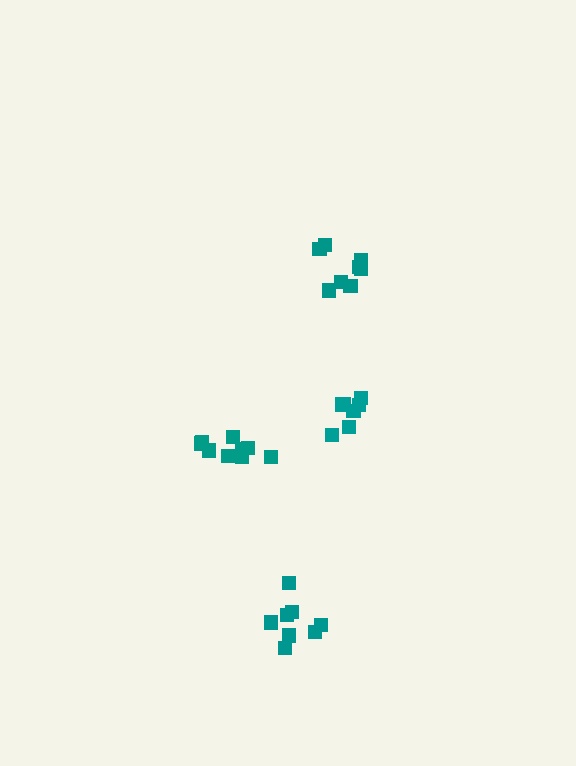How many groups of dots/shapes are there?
There are 4 groups.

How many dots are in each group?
Group 1: 8 dots, Group 2: 9 dots, Group 3: 7 dots, Group 4: 8 dots (32 total).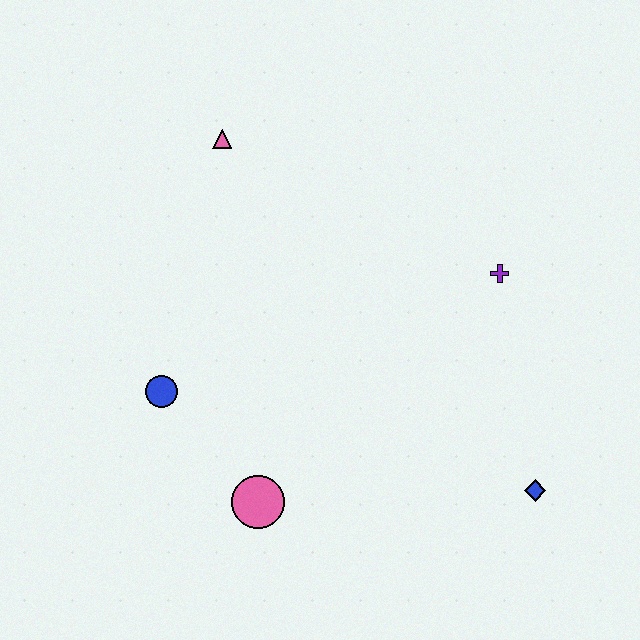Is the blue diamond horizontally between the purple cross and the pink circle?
No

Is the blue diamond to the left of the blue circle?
No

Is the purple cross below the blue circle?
No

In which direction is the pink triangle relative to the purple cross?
The pink triangle is to the left of the purple cross.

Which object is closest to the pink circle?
The blue circle is closest to the pink circle.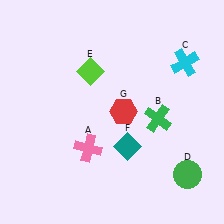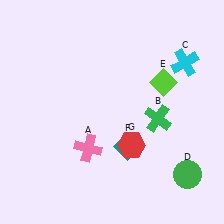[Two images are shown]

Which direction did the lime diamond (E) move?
The lime diamond (E) moved right.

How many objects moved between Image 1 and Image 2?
2 objects moved between the two images.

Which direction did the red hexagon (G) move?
The red hexagon (G) moved down.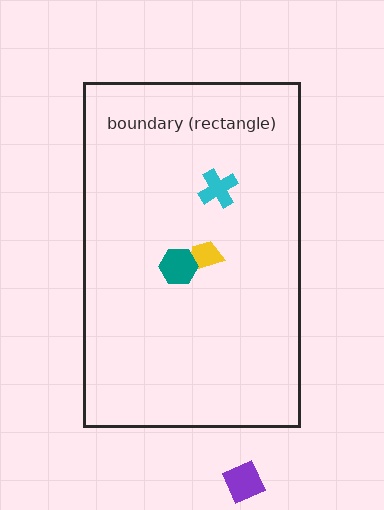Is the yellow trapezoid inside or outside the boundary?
Inside.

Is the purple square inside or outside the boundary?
Outside.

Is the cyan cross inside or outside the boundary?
Inside.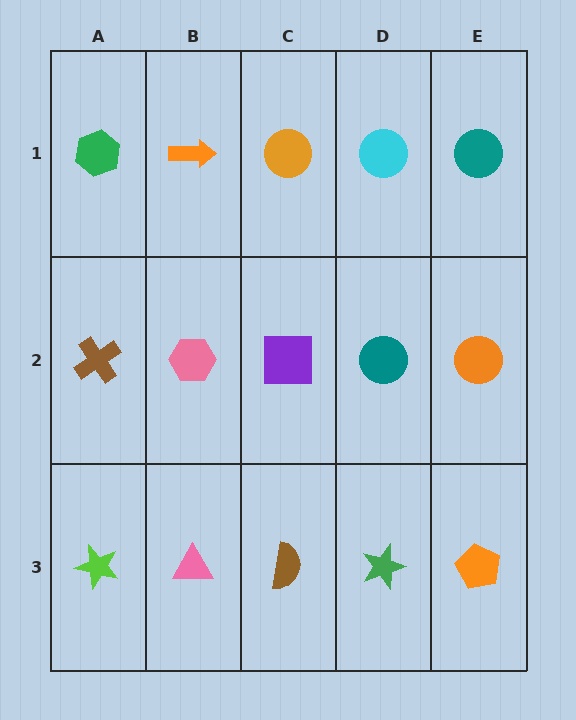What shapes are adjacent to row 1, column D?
A teal circle (row 2, column D), an orange circle (row 1, column C), a teal circle (row 1, column E).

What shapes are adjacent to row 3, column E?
An orange circle (row 2, column E), a green star (row 3, column D).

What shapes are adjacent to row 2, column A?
A green hexagon (row 1, column A), a lime star (row 3, column A), a pink hexagon (row 2, column B).